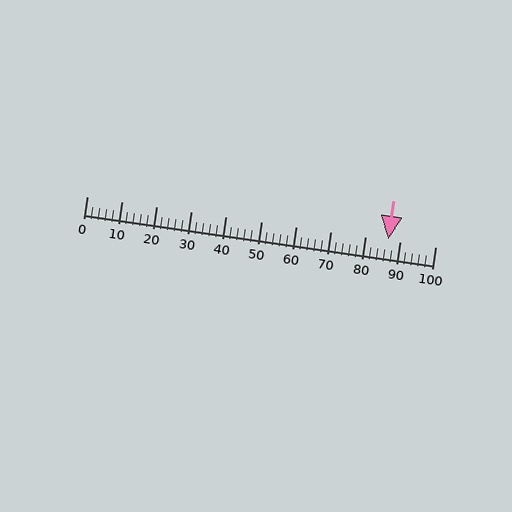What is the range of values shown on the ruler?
The ruler shows values from 0 to 100.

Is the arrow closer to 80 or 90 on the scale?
The arrow is closer to 90.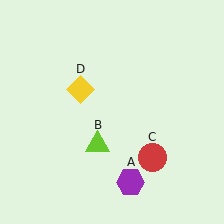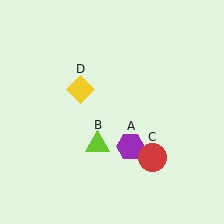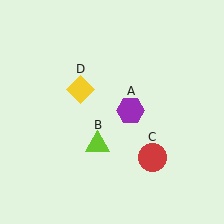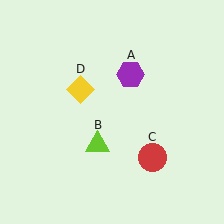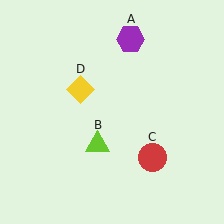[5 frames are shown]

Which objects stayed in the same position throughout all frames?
Lime triangle (object B) and red circle (object C) and yellow diamond (object D) remained stationary.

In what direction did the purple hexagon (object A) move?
The purple hexagon (object A) moved up.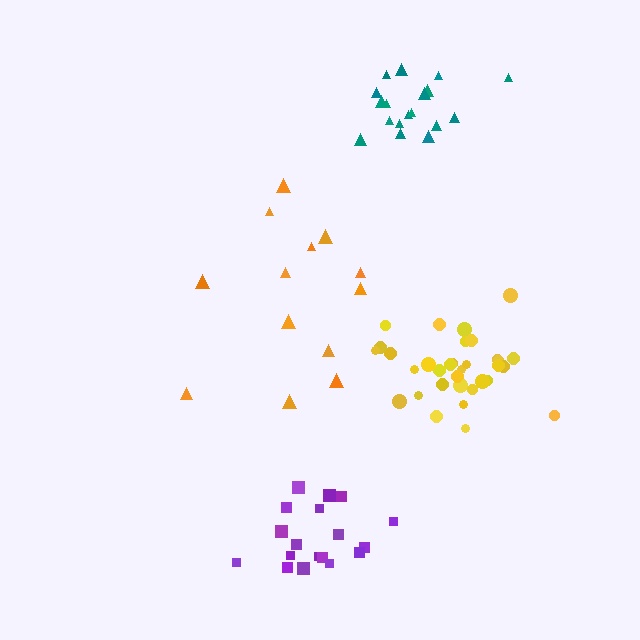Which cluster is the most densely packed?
Yellow.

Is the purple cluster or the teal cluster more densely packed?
Purple.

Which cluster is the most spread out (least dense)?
Orange.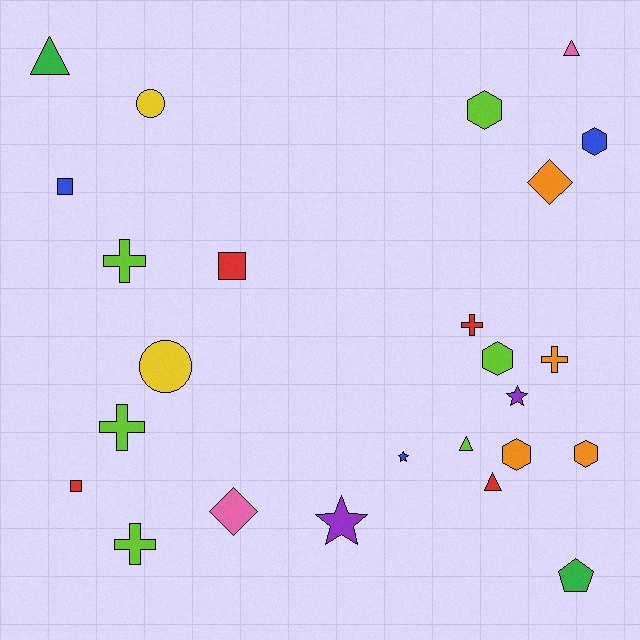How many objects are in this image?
There are 25 objects.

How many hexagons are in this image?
There are 5 hexagons.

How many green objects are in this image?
There are 2 green objects.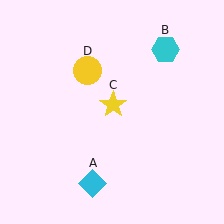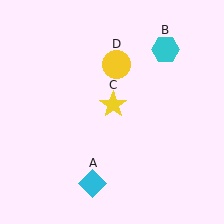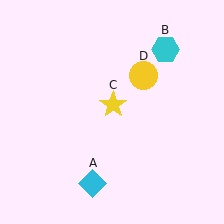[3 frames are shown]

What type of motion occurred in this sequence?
The yellow circle (object D) rotated clockwise around the center of the scene.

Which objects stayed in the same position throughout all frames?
Cyan diamond (object A) and cyan hexagon (object B) and yellow star (object C) remained stationary.